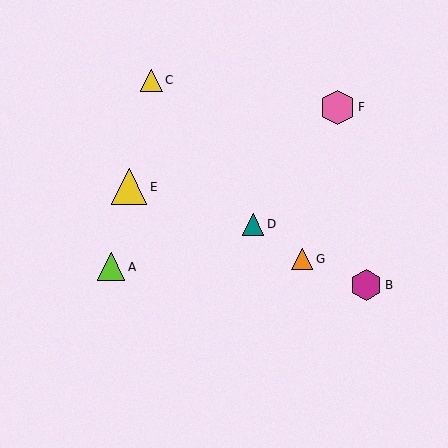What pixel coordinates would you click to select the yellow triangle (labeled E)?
Click at (129, 187) to select the yellow triangle E.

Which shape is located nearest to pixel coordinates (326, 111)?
The pink hexagon (labeled F) at (338, 107) is nearest to that location.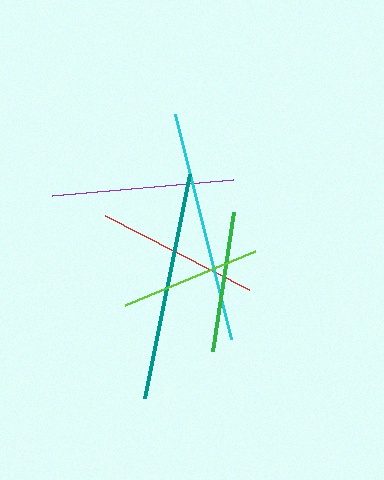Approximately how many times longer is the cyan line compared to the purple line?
The cyan line is approximately 1.3 times the length of the purple line.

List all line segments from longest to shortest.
From longest to shortest: cyan, teal, purple, red, lime, green.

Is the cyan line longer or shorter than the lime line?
The cyan line is longer than the lime line.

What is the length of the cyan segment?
The cyan segment is approximately 231 pixels long.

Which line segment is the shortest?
The green line is the shortest at approximately 141 pixels.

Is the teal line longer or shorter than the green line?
The teal line is longer than the green line.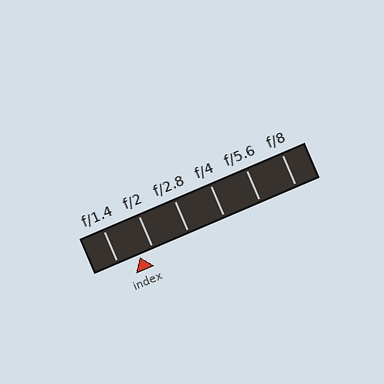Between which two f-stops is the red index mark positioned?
The index mark is between f/1.4 and f/2.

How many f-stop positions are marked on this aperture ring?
There are 6 f-stop positions marked.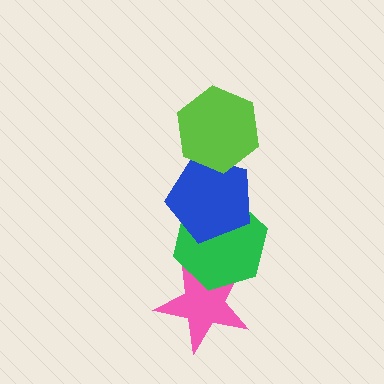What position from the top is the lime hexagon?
The lime hexagon is 1st from the top.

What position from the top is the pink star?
The pink star is 4th from the top.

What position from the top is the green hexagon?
The green hexagon is 3rd from the top.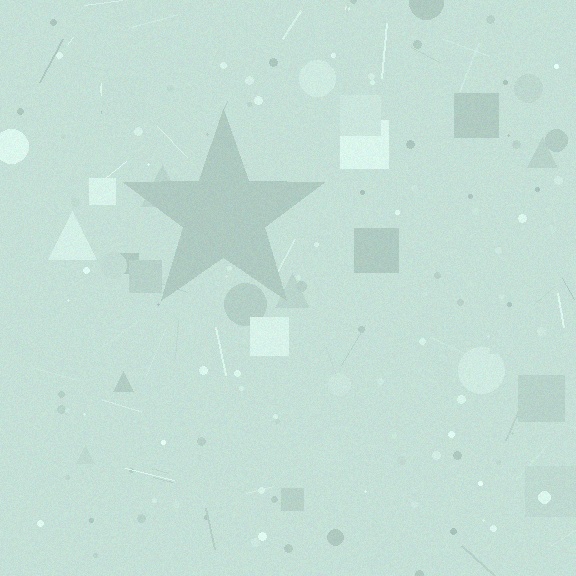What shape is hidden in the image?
A star is hidden in the image.